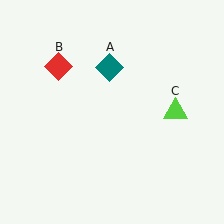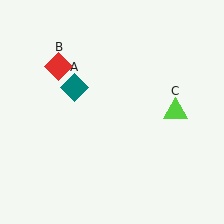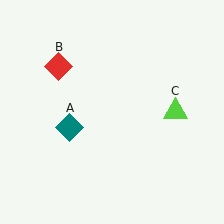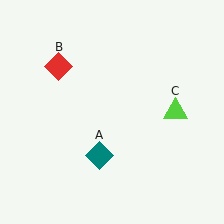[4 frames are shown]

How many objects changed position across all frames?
1 object changed position: teal diamond (object A).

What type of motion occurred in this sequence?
The teal diamond (object A) rotated counterclockwise around the center of the scene.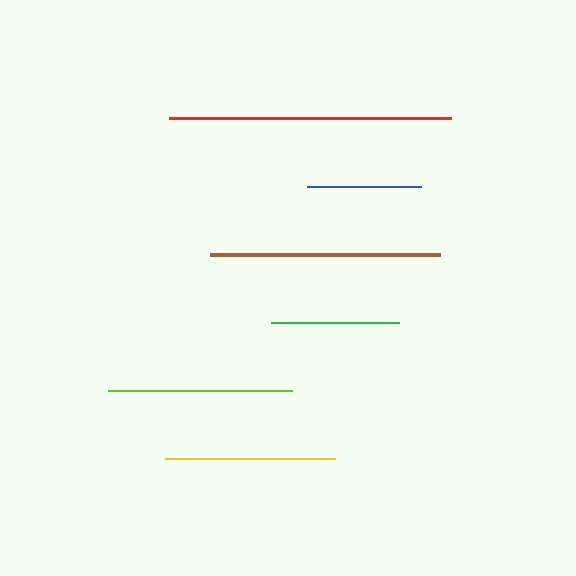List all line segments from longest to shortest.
From longest to shortest: red, brown, lime, yellow, green, blue.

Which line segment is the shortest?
The blue line is the shortest at approximately 114 pixels.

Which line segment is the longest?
The red line is the longest at approximately 283 pixels.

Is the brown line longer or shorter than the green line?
The brown line is longer than the green line.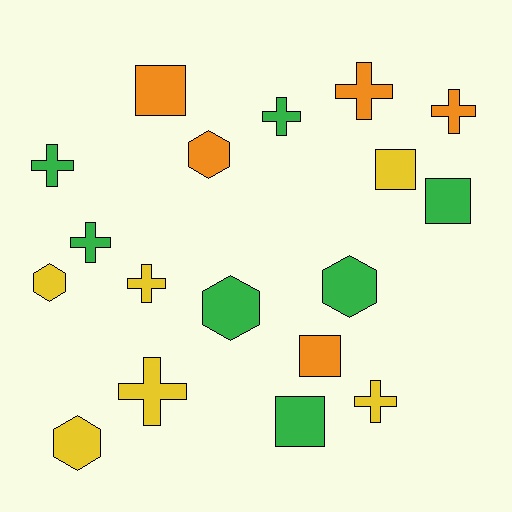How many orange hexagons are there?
There is 1 orange hexagon.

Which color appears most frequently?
Green, with 7 objects.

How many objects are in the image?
There are 18 objects.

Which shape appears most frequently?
Cross, with 8 objects.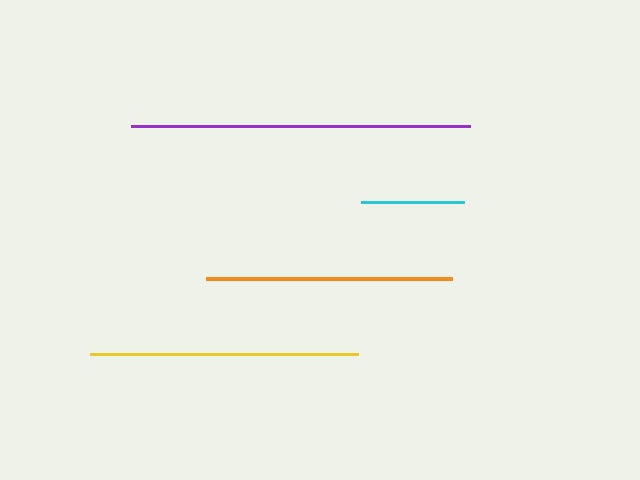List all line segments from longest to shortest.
From longest to shortest: purple, yellow, orange, cyan.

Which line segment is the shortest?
The cyan line is the shortest at approximately 104 pixels.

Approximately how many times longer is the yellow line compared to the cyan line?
The yellow line is approximately 2.6 times the length of the cyan line.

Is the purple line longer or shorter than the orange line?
The purple line is longer than the orange line.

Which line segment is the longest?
The purple line is the longest at approximately 340 pixels.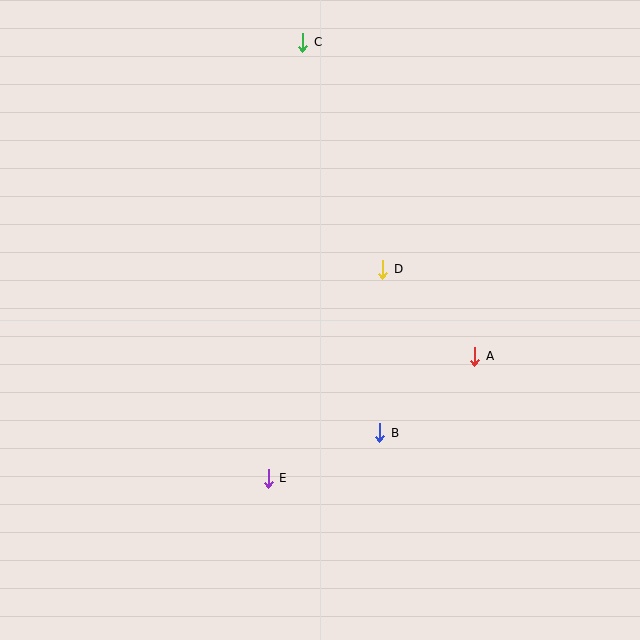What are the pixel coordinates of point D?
Point D is at (383, 269).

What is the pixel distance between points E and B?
The distance between E and B is 120 pixels.